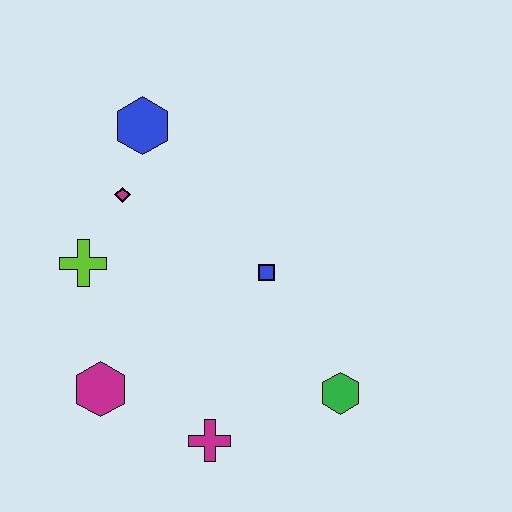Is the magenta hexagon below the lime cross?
Yes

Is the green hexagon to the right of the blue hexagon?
Yes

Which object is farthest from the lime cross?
The green hexagon is farthest from the lime cross.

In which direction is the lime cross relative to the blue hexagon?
The lime cross is below the blue hexagon.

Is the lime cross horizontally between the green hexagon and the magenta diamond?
No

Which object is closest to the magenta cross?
The magenta hexagon is closest to the magenta cross.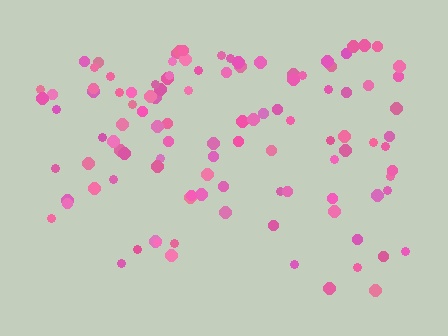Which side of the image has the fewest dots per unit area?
The bottom.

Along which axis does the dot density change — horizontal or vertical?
Vertical.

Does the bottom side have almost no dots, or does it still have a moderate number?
Still a moderate number, just noticeably fewer than the top.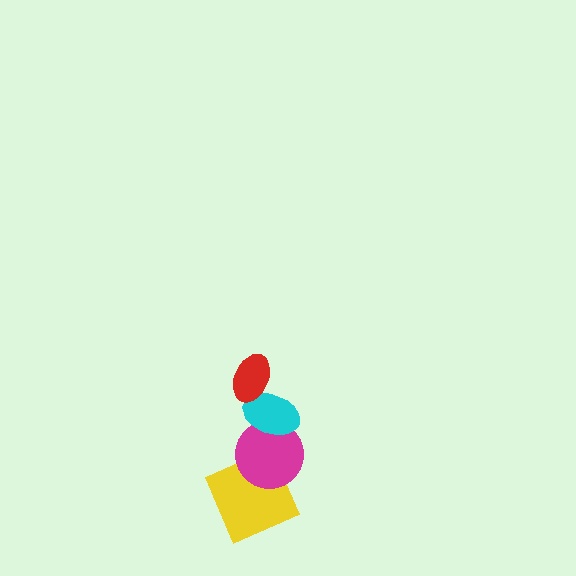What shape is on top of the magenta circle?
The cyan ellipse is on top of the magenta circle.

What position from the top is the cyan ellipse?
The cyan ellipse is 2nd from the top.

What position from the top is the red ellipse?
The red ellipse is 1st from the top.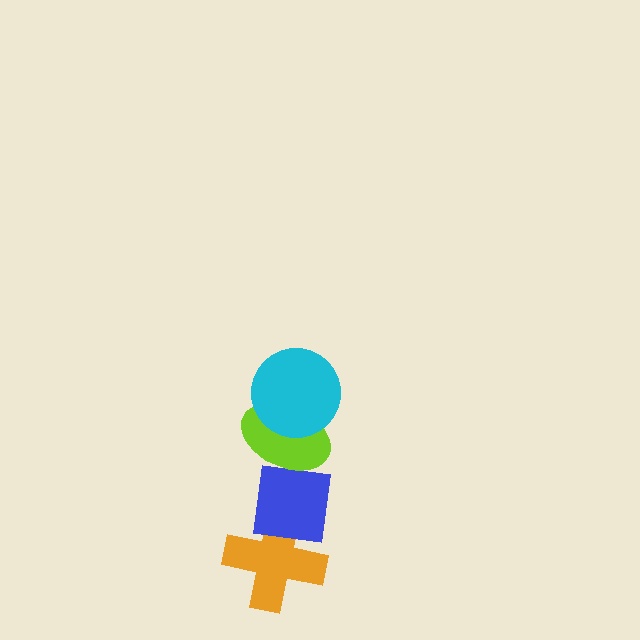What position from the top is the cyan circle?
The cyan circle is 1st from the top.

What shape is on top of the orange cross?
The blue square is on top of the orange cross.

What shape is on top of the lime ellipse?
The cyan circle is on top of the lime ellipse.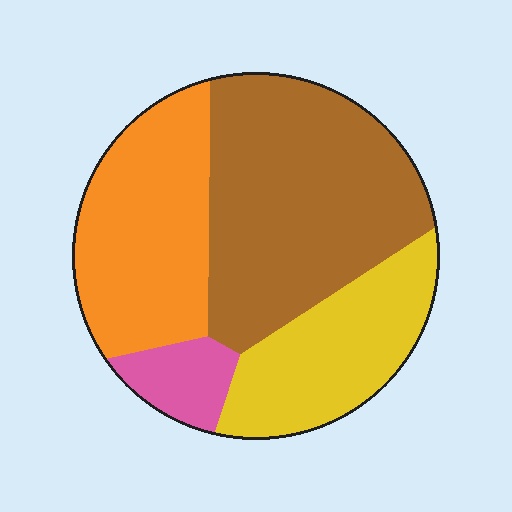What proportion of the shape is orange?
Orange covers about 30% of the shape.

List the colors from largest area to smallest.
From largest to smallest: brown, orange, yellow, pink.